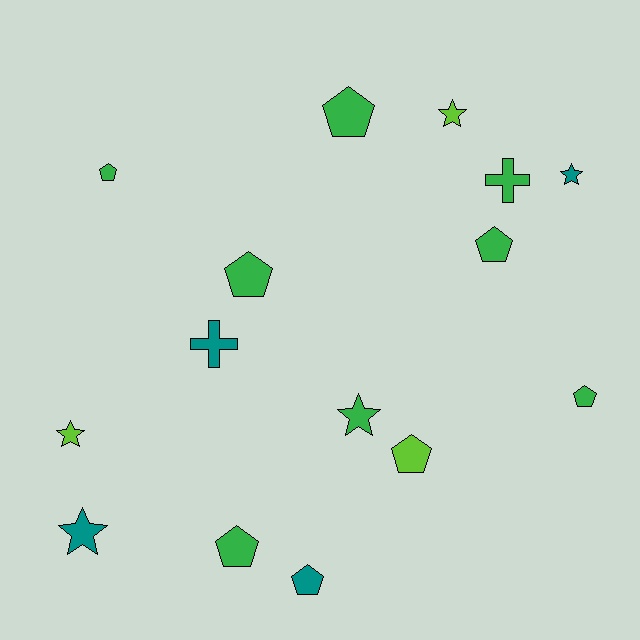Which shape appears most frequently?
Pentagon, with 8 objects.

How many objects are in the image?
There are 15 objects.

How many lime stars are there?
There are 2 lime stars.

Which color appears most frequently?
Green, with 8 objects.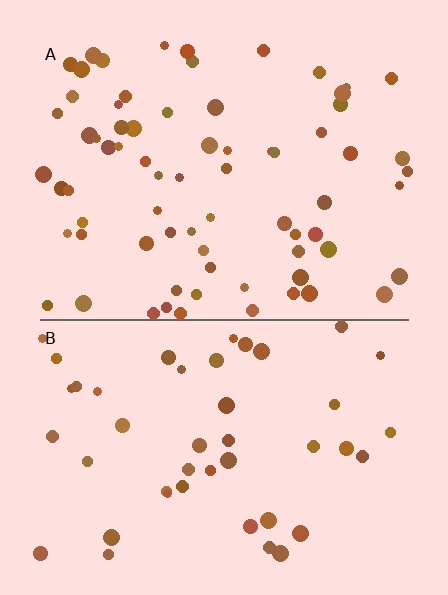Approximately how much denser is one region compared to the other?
Approximately 1.6× — region A over region B.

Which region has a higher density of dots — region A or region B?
A (the top).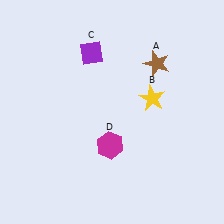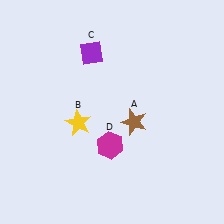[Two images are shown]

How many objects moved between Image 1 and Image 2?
2 objects moved between the two images.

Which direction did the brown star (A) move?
The brown star (A) moved down.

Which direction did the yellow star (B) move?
The yellow star (B) moved left.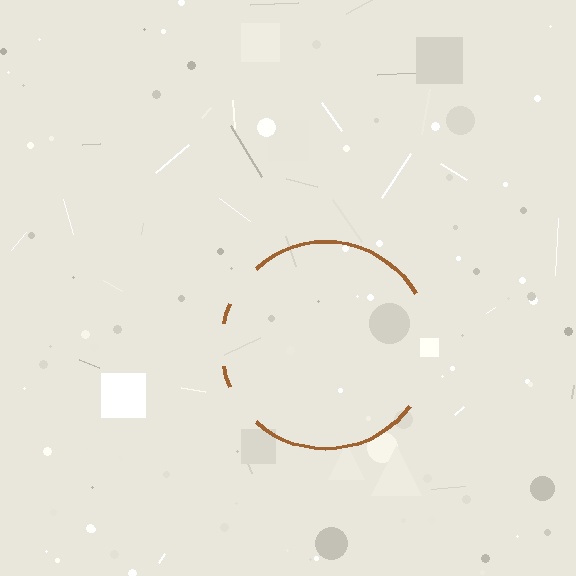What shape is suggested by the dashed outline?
The dashed outline suggests a circle.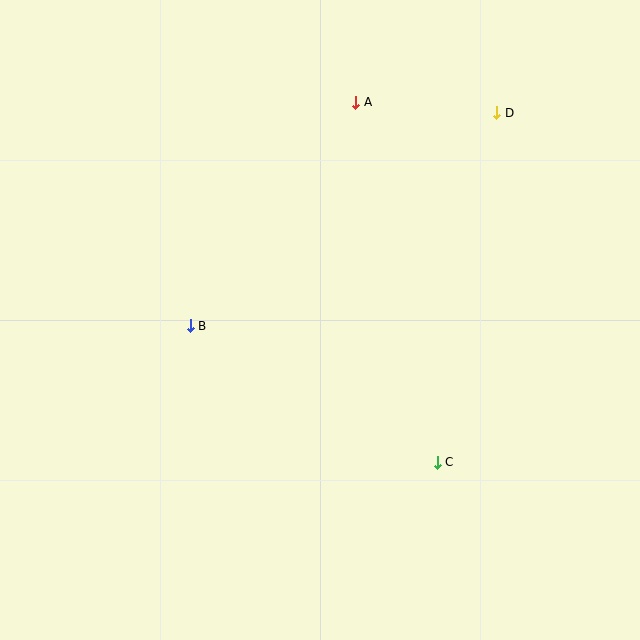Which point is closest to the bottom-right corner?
Point C is closest to the bottom-right corner.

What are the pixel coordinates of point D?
Point D is at (497, 113).